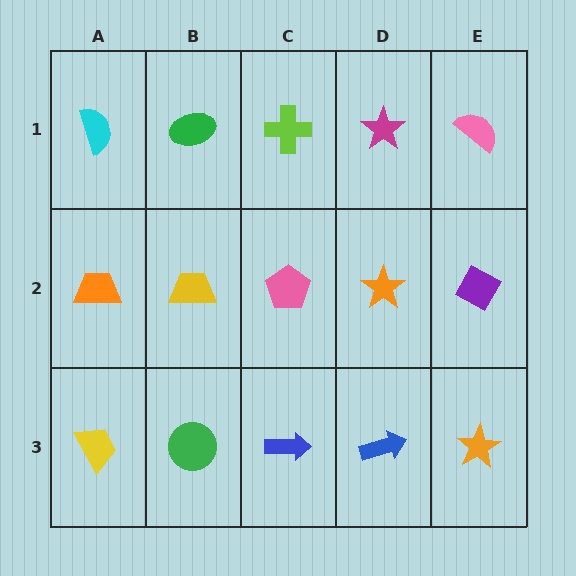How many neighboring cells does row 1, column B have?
3.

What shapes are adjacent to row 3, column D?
An orange star (row 2, column D), a blue arrow (row 3, column C), an orange star (row 3, column E).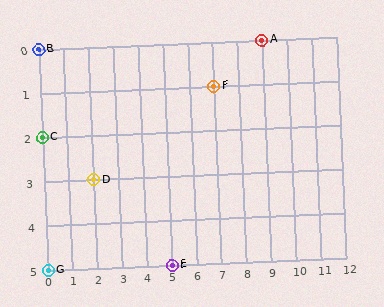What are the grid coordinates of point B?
Point B is at grid coordinates (0, 0).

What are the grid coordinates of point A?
Point A is at grid coordinates (9, 0).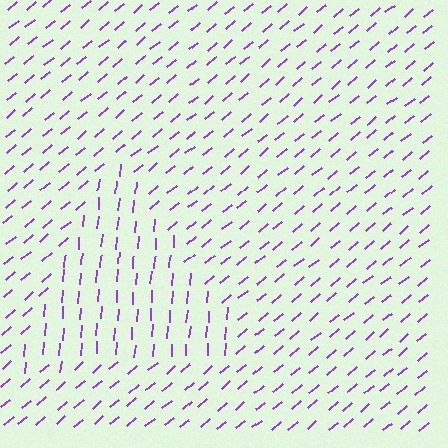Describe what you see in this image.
The image is filled with small purple line segments. A triangle region in the image has lines oriented differently from the surrounding lines, creating a visible texture boundary.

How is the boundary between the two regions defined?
The boundary is defined purely by a change in line orientation (approximately 45 degrees difference). All lines are the same color and thickness.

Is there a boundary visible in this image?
Yes, there is a texture boundary formed by a change in line orientation.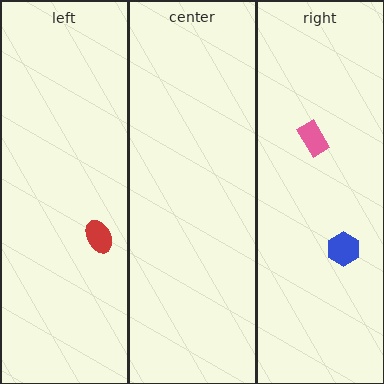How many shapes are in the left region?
1.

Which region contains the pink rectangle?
The right region.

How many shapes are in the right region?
2.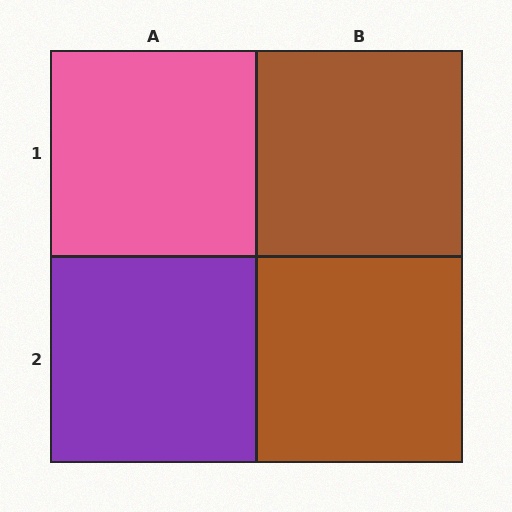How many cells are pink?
1 cell is pink.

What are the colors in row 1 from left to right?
Pink, brown.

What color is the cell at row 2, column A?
Purple.